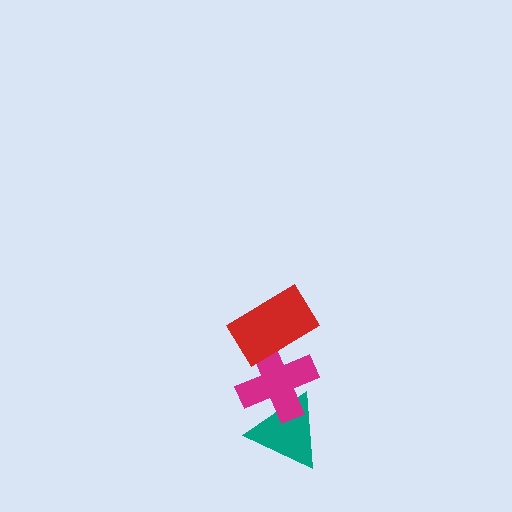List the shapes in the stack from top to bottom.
From top to bottom: the red rectangle, the magenta cross, the teal triangle.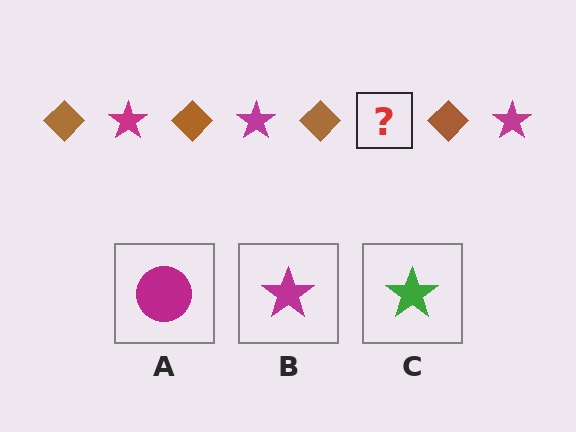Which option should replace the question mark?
Option B.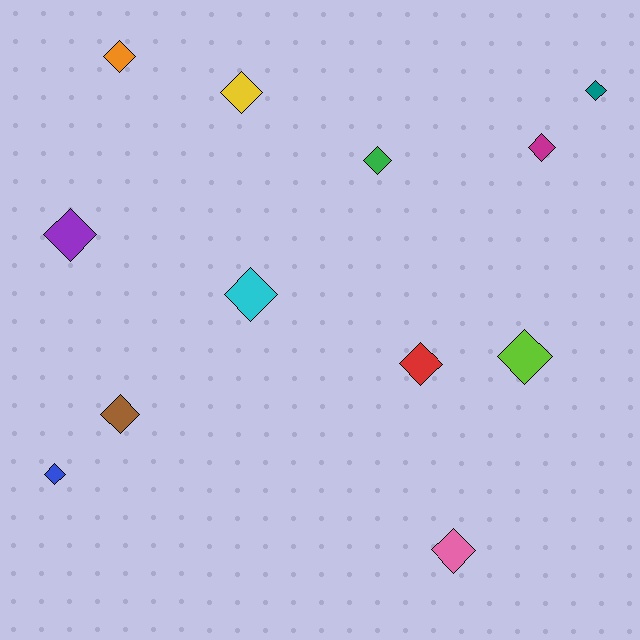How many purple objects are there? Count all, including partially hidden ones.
There is 1 purple object.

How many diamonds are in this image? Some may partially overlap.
There are 12 diamonds.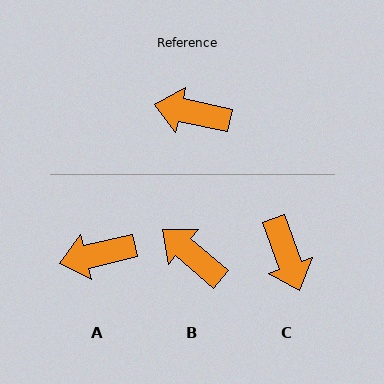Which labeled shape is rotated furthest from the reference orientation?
C, about 122 degrees away.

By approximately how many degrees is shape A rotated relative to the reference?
Approximately 26 degrees counter-clockwise.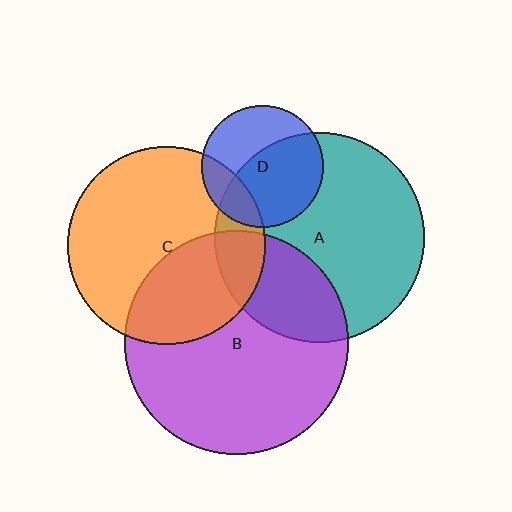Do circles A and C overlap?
Yes.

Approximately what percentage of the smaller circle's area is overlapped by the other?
Approximately 15%.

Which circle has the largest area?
Circle B (purple).